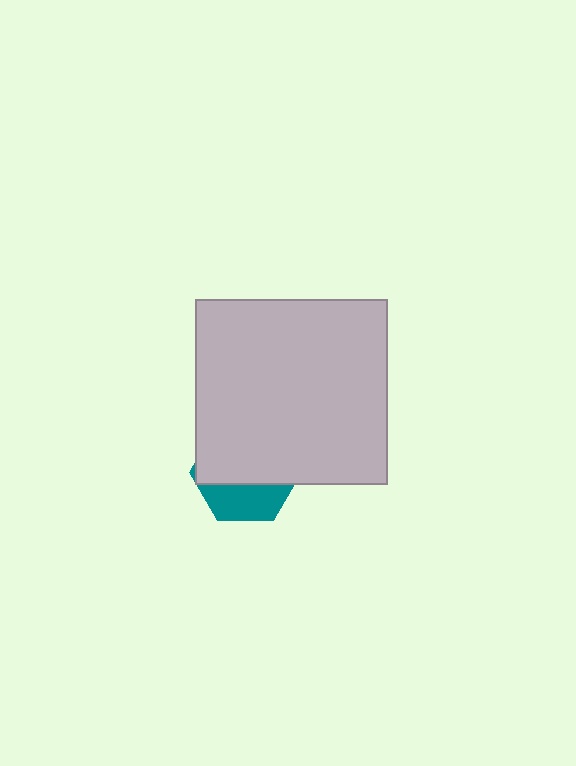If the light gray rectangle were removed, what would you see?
You would see the complete teal hexagon.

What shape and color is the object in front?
The object in front is a light gray rectangle.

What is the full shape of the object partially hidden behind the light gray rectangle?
The partially hidden object is a teal hexagon.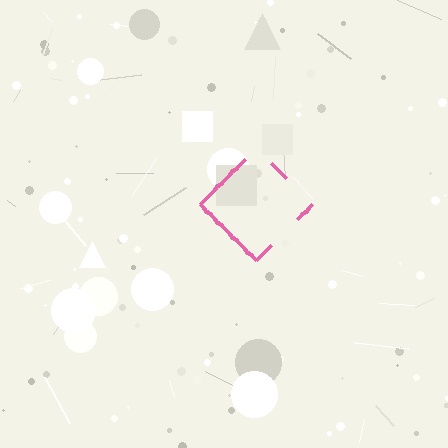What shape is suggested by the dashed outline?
The dashed outline suggests a diamond.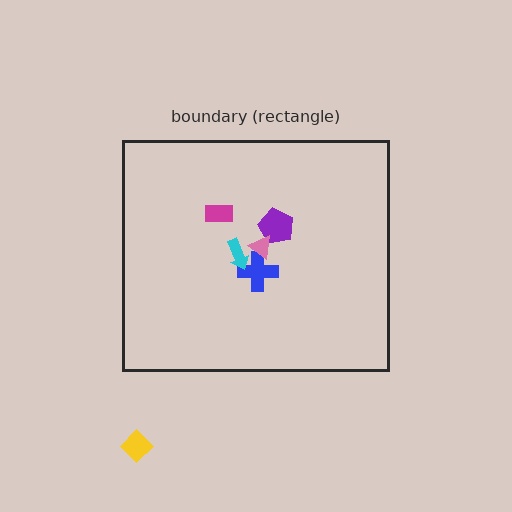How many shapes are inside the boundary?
5 inside, 1 outside.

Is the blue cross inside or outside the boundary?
Inside.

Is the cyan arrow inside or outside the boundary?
Inside.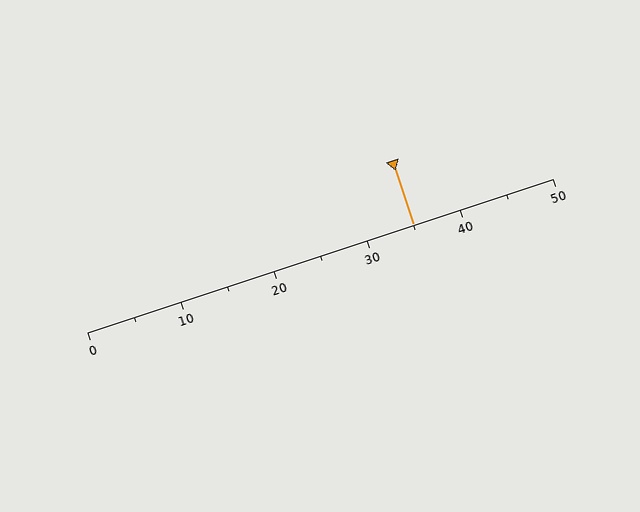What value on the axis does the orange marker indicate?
The marker indicates approximately 35.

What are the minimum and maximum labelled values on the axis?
The axis runs from 0 to 50.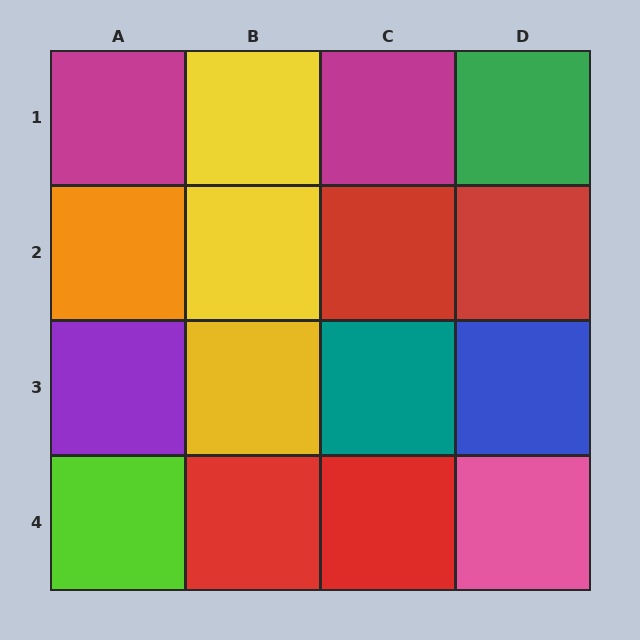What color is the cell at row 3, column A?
Purple.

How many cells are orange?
1 cell is orange.